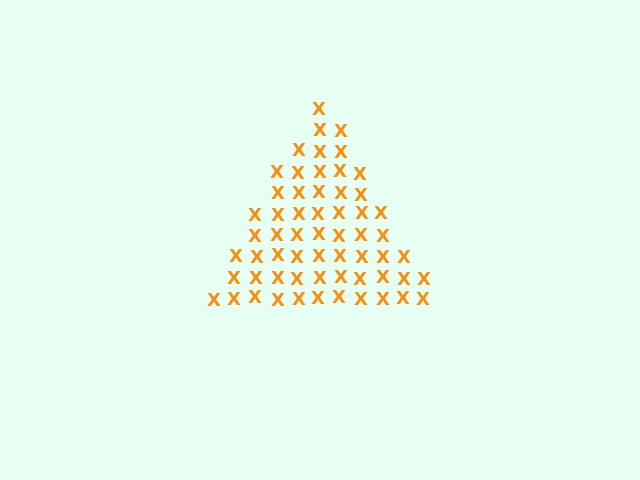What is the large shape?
The large shape is a triangle.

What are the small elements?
The small elements are letter X's.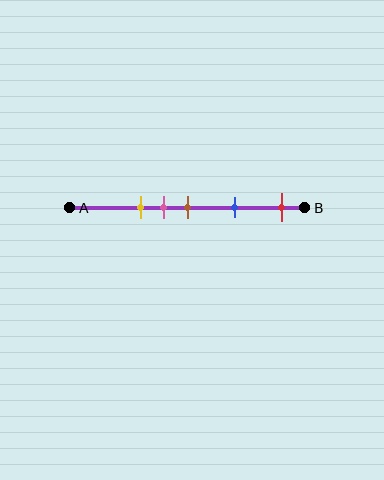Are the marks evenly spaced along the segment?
No, the marks are not evenly spaced.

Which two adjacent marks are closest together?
The pink and brown marks are the closest adjacent pair.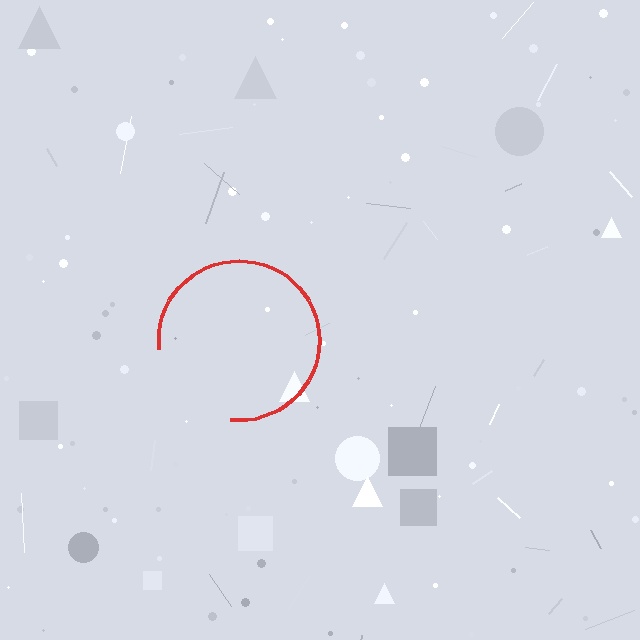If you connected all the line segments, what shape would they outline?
They would outline a circle.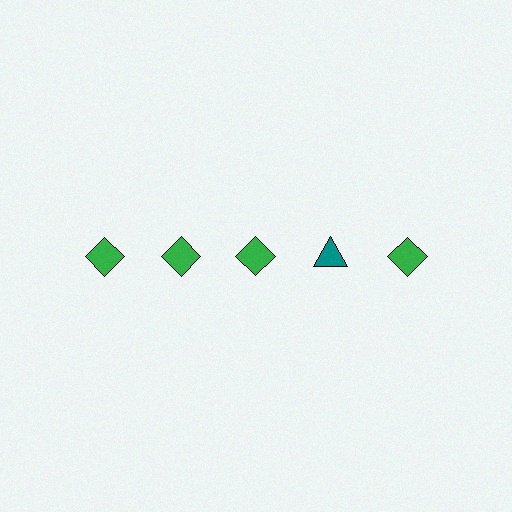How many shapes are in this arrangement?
There are 5 shapes arranged in a grid pattern.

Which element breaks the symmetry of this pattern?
The teal triangle in the top row, second from right column breaks the symmetry. All other shapes are green diamonds.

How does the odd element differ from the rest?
It differs in both color (teal instead of green) and shape (triangle instead of diamond).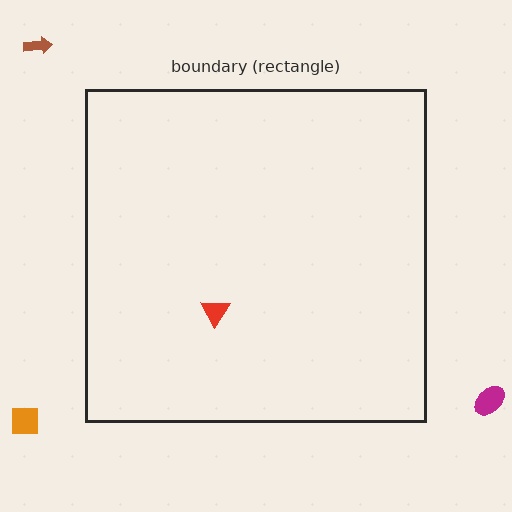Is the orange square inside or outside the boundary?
Outside.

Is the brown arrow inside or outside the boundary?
Outside.